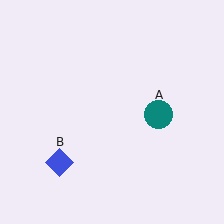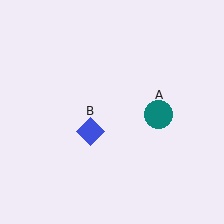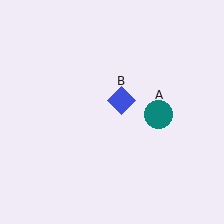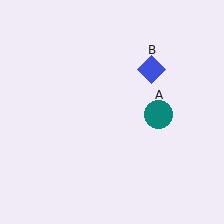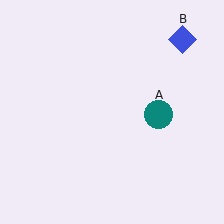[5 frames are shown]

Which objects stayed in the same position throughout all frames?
Teal circle (object A) remained stationary.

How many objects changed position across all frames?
1 object changed position: blue diamond (object B).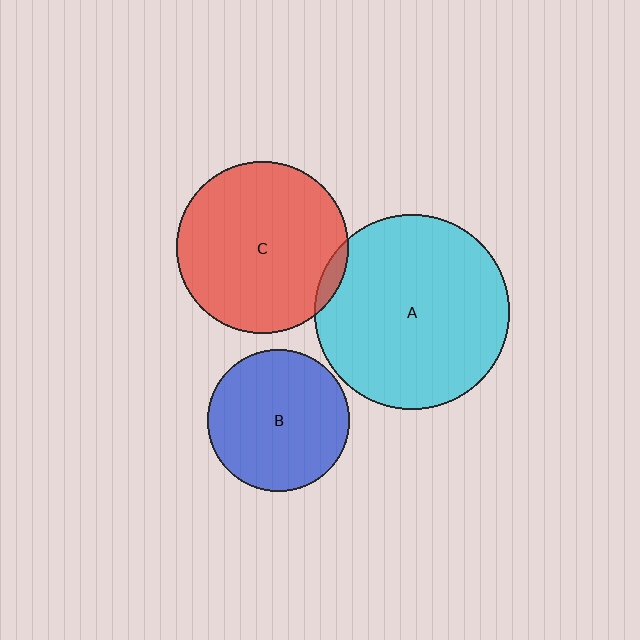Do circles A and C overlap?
Yes.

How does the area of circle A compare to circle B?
Approximately 1.9 times.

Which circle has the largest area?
Circle A (cyan).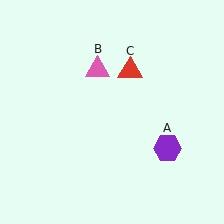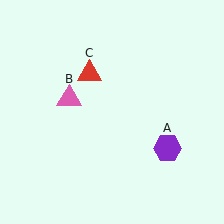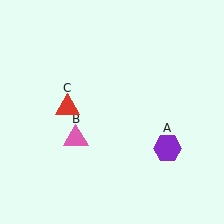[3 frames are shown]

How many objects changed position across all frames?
2 objects changed position: pink triangle (object B), red triangle (object C).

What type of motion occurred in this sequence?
The pink triangle (object B), red triangle (object C) rotated counterclockwise around the center of the scene.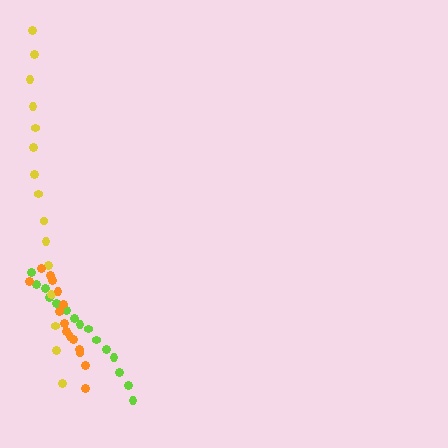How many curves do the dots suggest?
There are 3 distinct paths.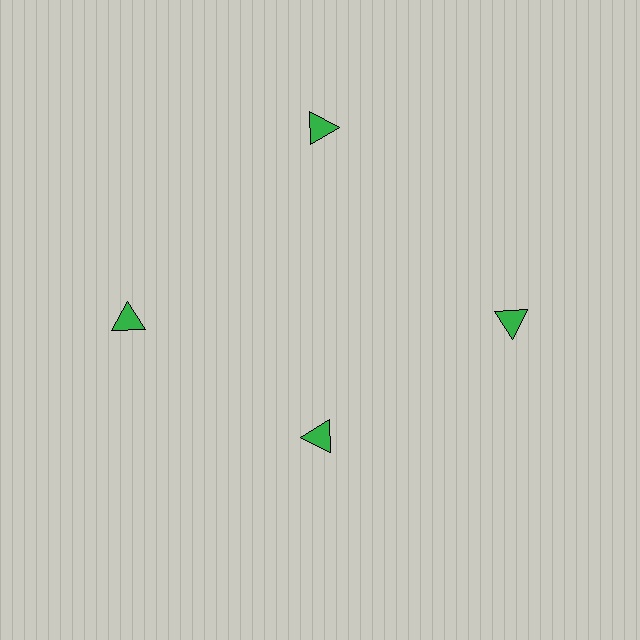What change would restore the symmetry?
The symmetry would be restored by moving it outward, back onto the ring so that all 4 triangles sit at equal angles and equal distance from the center.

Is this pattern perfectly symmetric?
No. The 4 green triangles are arranged in a ring, but one element near the 6 o'clock position is pulled inward toward the center, breaking the 4-fold rotational symmetry.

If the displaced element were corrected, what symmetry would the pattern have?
It would have 4-fold rotational symmetry — the pattern would map onto itself every 90 degrees.